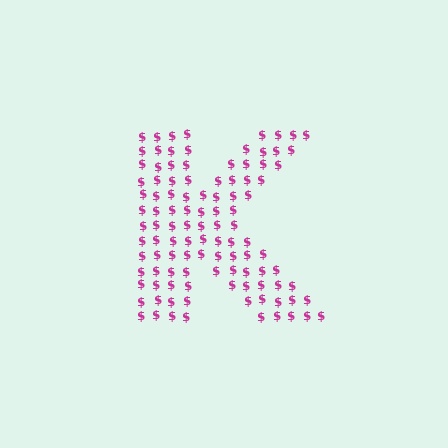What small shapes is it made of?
It is made of small dollar signs.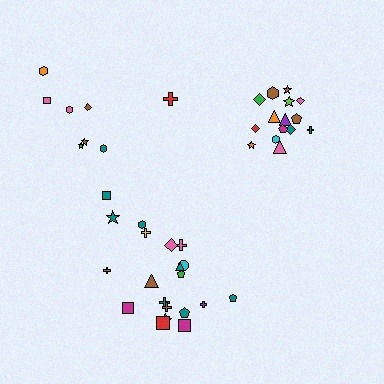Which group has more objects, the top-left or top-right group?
The top-right group.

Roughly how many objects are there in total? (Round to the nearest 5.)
Roughly 45 objects in total.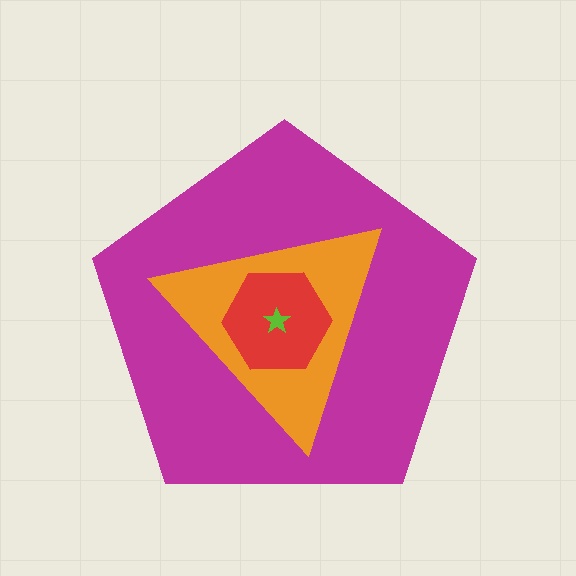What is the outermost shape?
The magenta pentagon.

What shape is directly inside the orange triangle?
The red hexagon.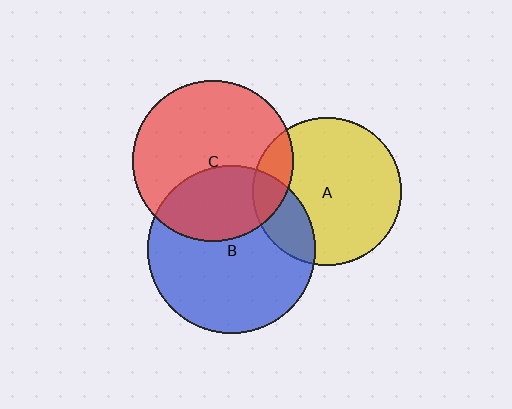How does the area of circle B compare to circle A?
Approximately 1.3 times.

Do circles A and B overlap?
Yes.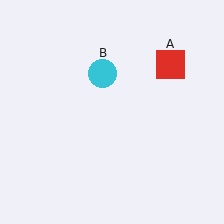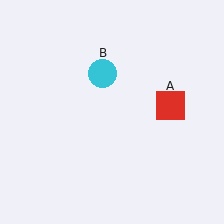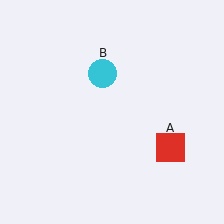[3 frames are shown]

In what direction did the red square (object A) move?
The red square (object A) moved down.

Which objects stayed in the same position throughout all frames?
Cyan circle (object B) remained stationary.